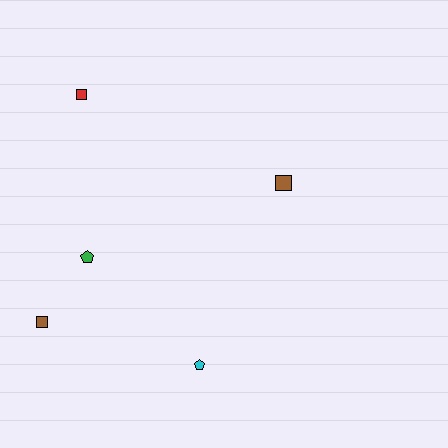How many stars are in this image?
There are no stars.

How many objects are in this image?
There are 5 objects.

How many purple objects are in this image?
There are no purple objects.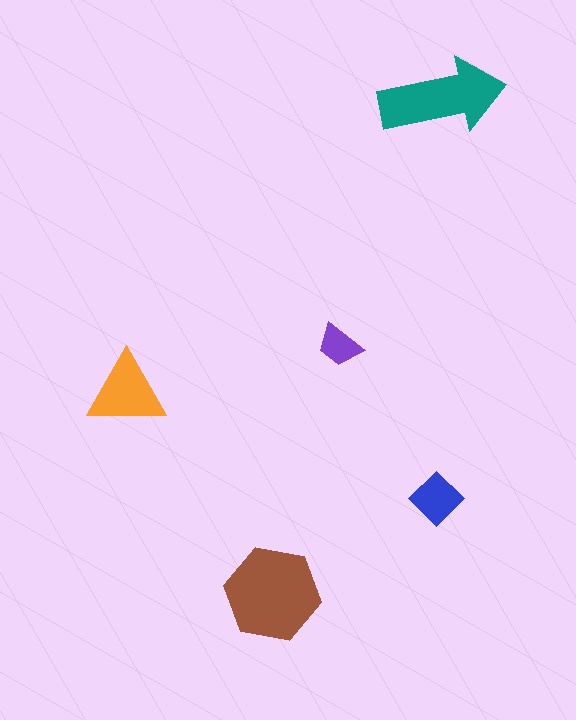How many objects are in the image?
There are 5 objects in the image.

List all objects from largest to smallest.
The brown hexagon, the teal arrow, the orange triangle, the blue diamond, the purple trapezoid.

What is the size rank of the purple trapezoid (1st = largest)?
5th.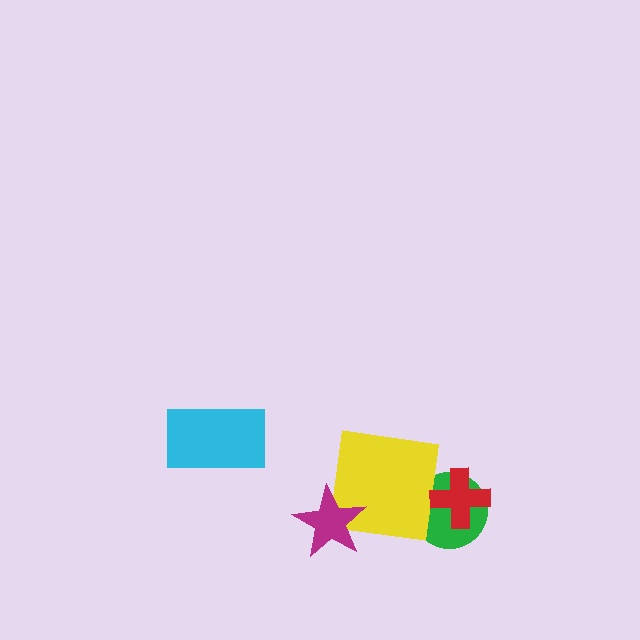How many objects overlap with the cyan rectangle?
0 objects overlap with the cyan rectangle.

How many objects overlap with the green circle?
2 objects overlap with the green circle.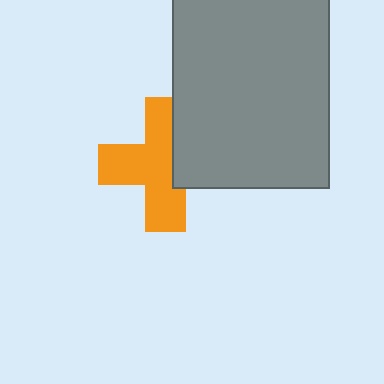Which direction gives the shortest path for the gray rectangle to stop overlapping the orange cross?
Moving right gives the shortest separation.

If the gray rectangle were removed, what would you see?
You would see the complete orange cross.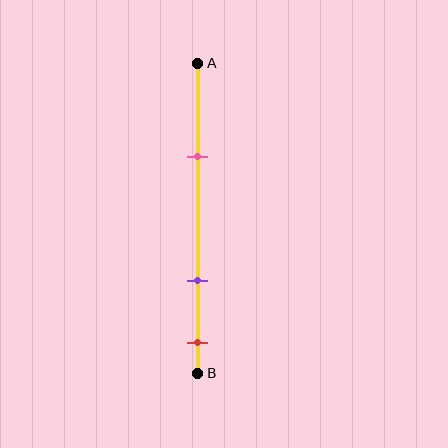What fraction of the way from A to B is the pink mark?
The pink mark is approximately 30% (0.3) of the way from A to B.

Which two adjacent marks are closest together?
The purple and red marks are the closest adjacent pair.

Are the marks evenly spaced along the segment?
No, the marks are not evenly spaced.